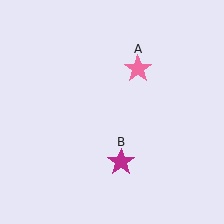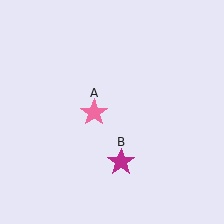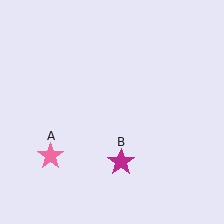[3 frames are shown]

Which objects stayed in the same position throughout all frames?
Magenta star (object B) remained stationary.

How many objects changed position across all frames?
1 object changed position: pink star (object A).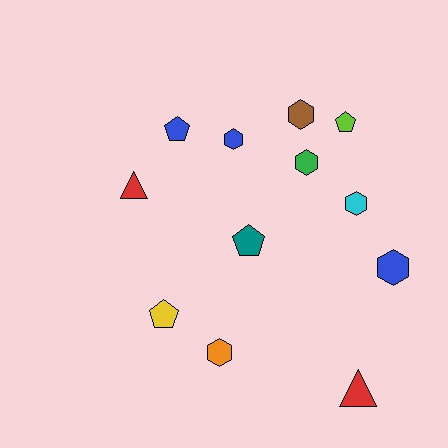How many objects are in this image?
There are 12 objects.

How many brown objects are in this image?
There is 1 brown object.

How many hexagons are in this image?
There are 6 hexagons.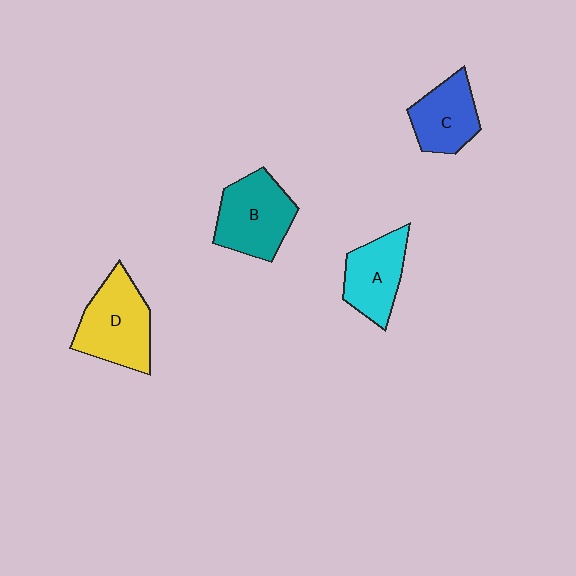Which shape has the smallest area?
Shape C (blue).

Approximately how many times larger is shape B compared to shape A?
Approximately 1.2 times.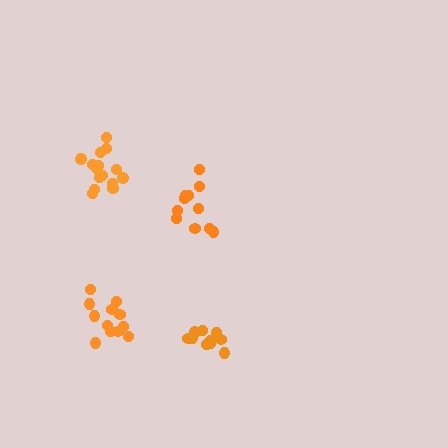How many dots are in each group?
Group 1: 15 dots, Group 2: 11 dots, Group 3: 12 dots, Group 4: 10 dots (48 total).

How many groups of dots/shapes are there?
There are 4 groups.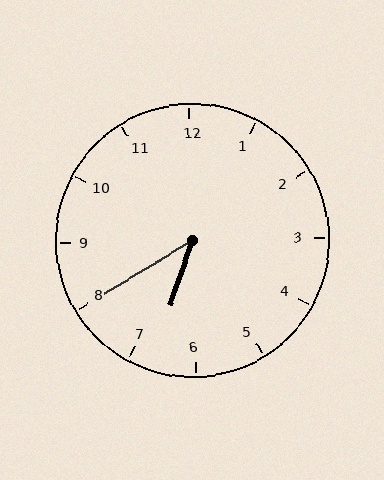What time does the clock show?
6:40.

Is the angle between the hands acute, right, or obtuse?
It is acute.